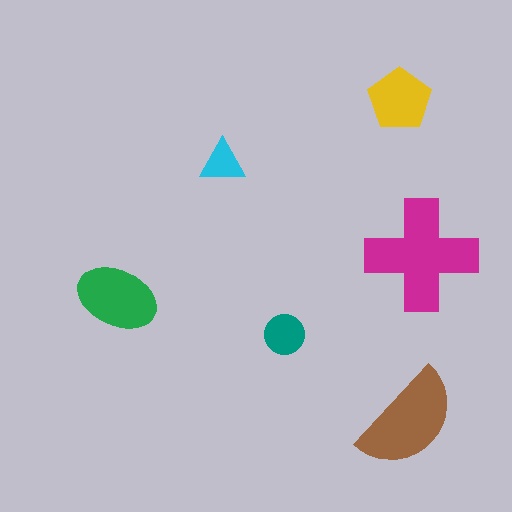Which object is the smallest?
The cyan triangle.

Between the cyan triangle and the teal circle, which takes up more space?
The teal circle.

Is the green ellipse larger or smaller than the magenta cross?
Smaller.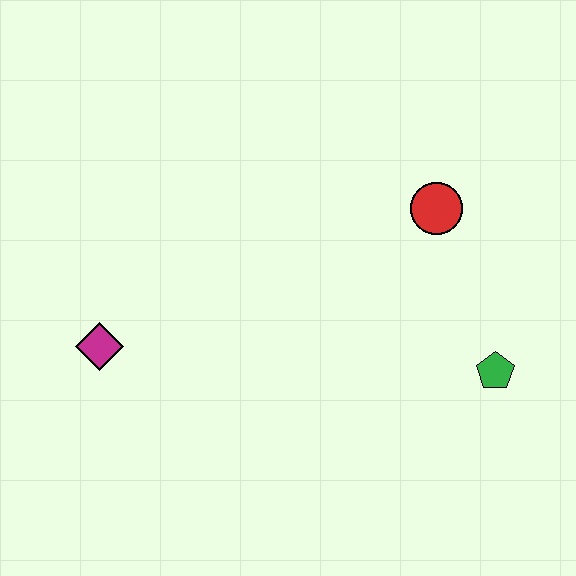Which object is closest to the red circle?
The green pentagon is closest to the red circle.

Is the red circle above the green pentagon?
Yes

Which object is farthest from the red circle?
The magenta diamond is farthest from the red circle.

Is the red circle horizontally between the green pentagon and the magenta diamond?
Yes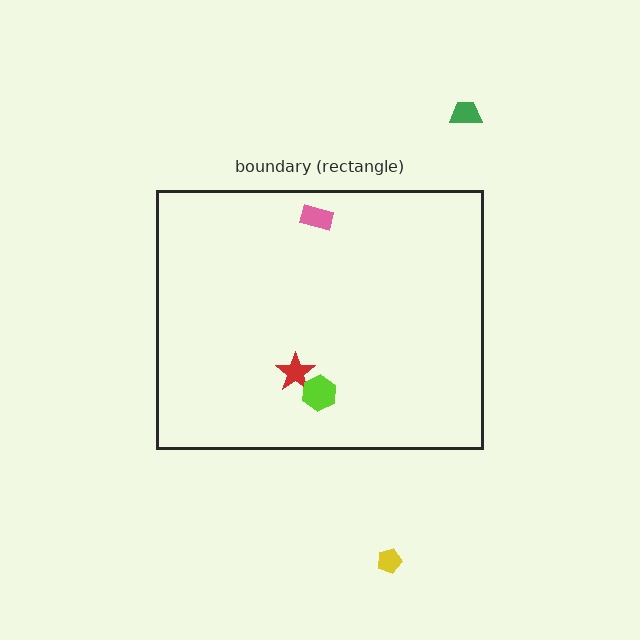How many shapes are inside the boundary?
3 inside, 2 outside.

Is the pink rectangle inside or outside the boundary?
Inside.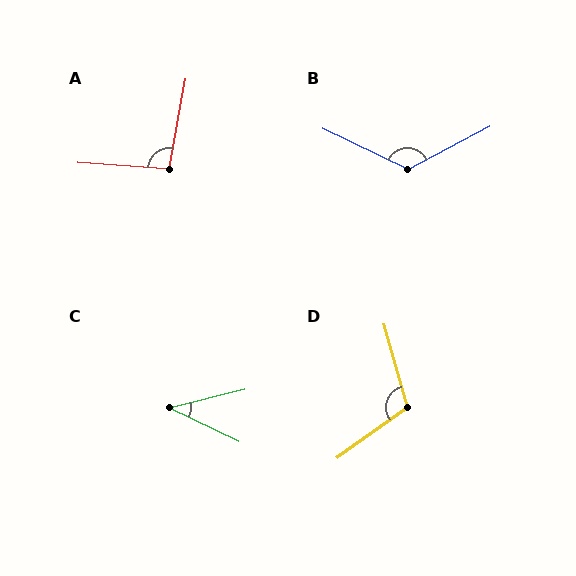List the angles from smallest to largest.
C (40°), A (96°), D (110°), B (127°).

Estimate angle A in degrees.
Approximately 96 degrees.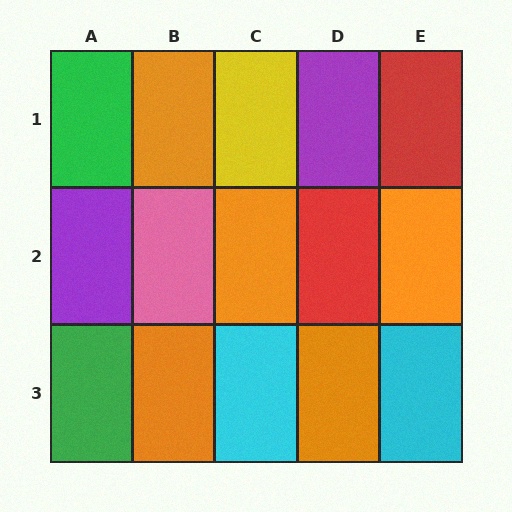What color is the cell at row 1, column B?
Orange.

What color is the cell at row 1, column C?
Yellow.